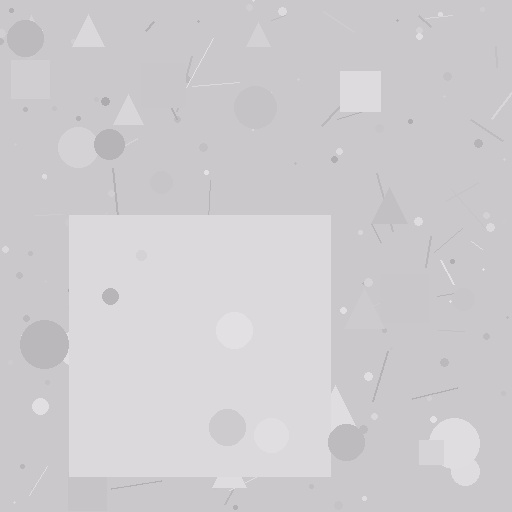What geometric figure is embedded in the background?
A square is embedded in the background.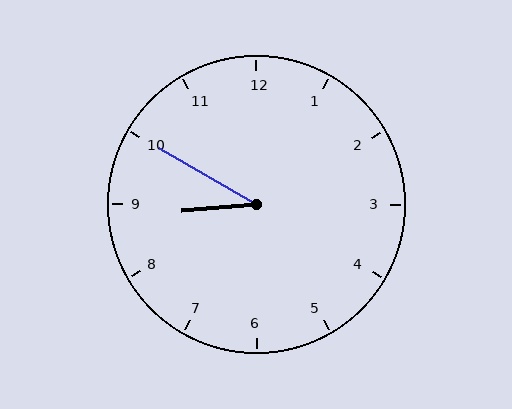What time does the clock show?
8:50.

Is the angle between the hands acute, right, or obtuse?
It is acute.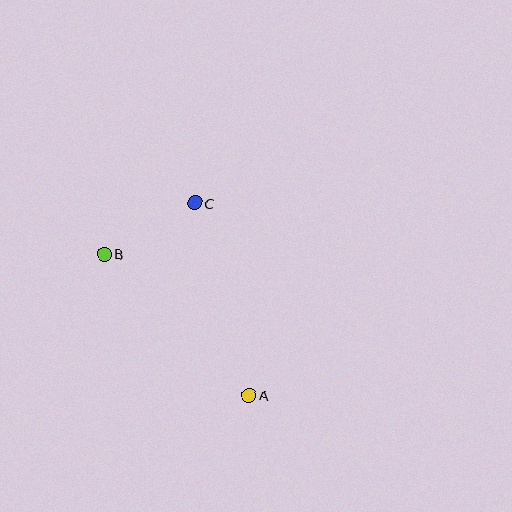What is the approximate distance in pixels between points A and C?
The distance between A and C is approximately 200 pixels.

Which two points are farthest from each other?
Points A and B are farthest from each other.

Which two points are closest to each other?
Points B and C are closest to each other.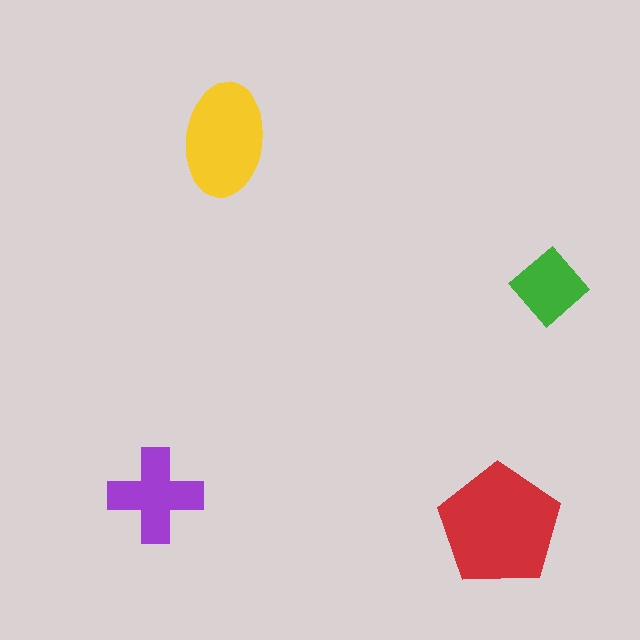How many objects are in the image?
There are 4 objects in the image.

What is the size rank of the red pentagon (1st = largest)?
1st.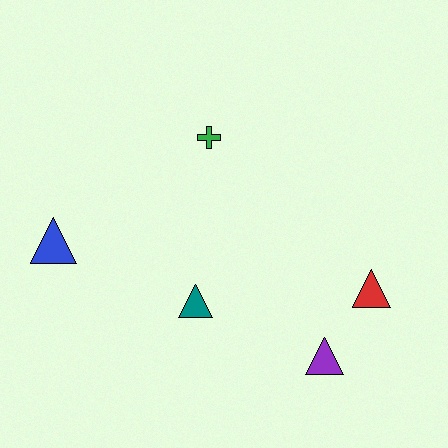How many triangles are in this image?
There are 4 triangles.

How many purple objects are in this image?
There is 1 purple object.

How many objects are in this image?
There are 5 objects.